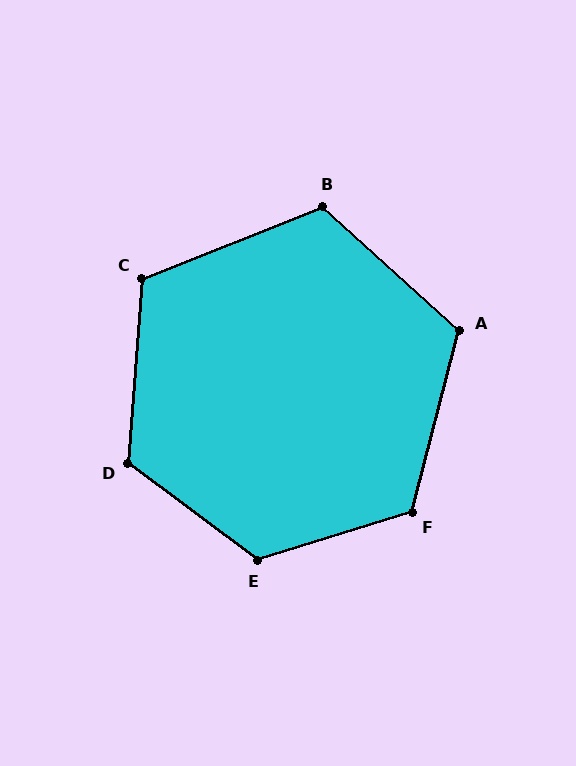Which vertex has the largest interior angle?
E, at approximately 126 degrees.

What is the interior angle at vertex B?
Approximately 116 degrees (obtuse).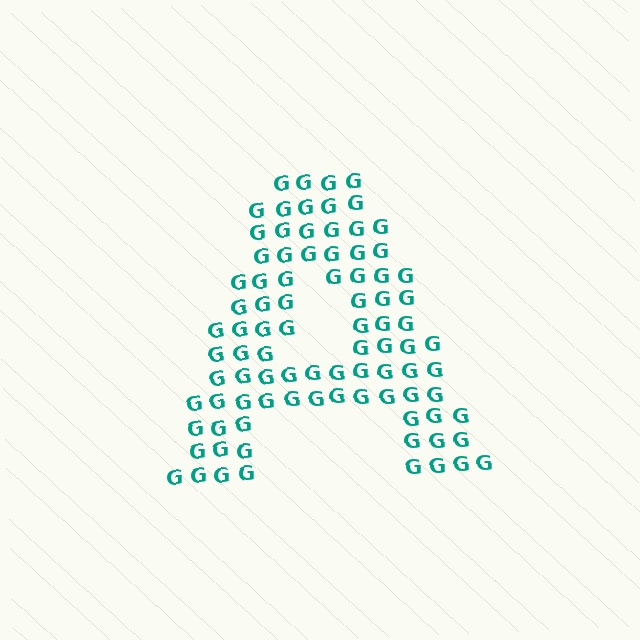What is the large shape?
The large shape is the letter A.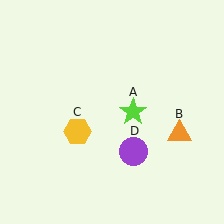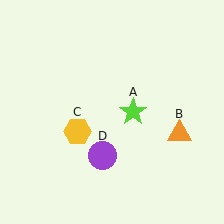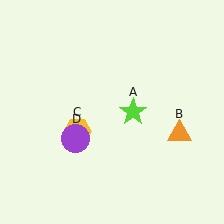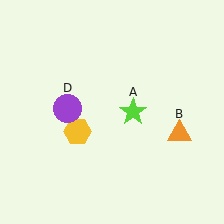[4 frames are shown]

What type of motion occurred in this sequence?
The purple circle (object D) rotated clockwise around the center of the scene.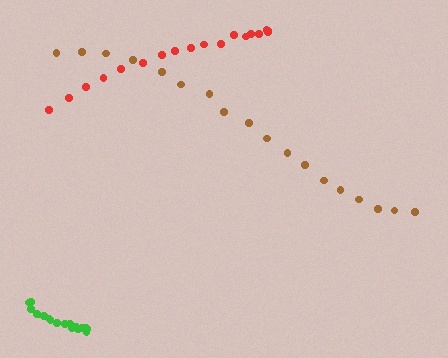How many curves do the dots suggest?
There are 3 distinct paths.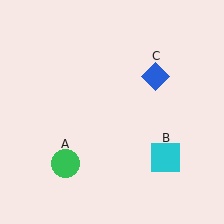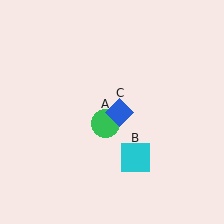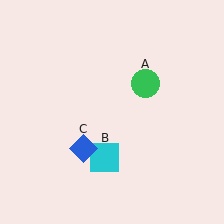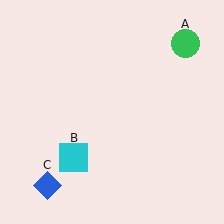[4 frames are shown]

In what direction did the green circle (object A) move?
The green circle (object A) moved up and to the right.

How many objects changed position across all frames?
3 objects changed position: green circle (object A), cyan square (object B), blue diamond (object C).